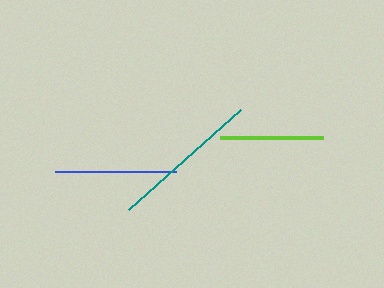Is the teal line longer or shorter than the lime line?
The teal line is longer than the lime line.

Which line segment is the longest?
The teal line is the longest at approximately 150 pixels.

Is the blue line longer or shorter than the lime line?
The blue line is longer than the lime line.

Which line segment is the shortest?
The lime line is the shortest at approximately 103 pixels.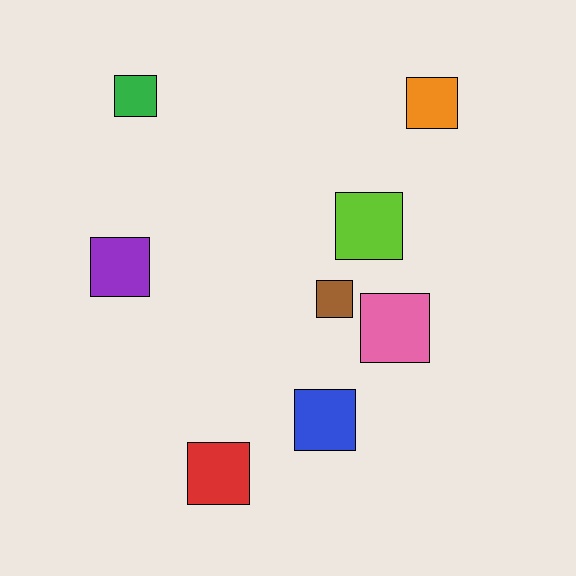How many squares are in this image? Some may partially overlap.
There are 8 squares.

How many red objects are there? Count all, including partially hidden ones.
There is 1 red object.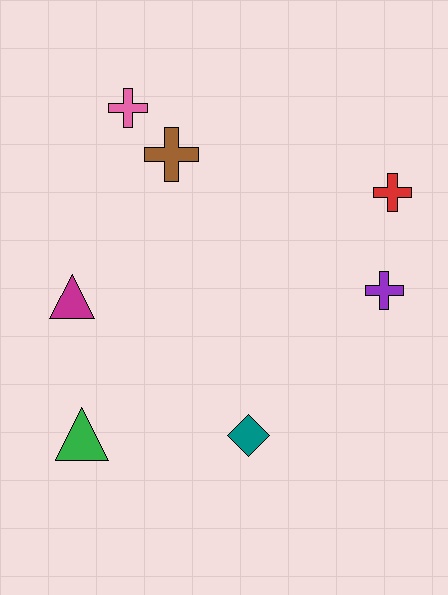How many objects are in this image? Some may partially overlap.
There are 7 objects.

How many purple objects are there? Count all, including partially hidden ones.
There is 1 purple object.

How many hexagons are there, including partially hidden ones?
There are no hexagons.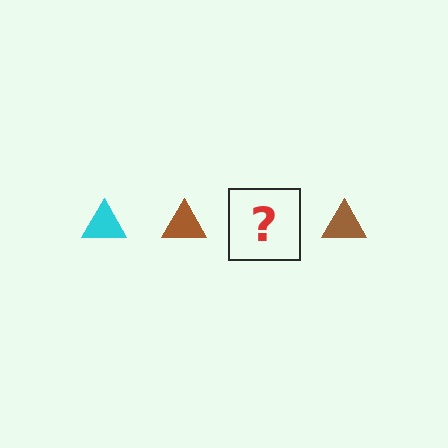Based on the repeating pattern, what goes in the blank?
The blank should be a cyan triangle.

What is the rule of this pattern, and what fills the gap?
The rule is that the pattern cycles through cyan, brown triangles. The gap should be filled with a cyan triangle.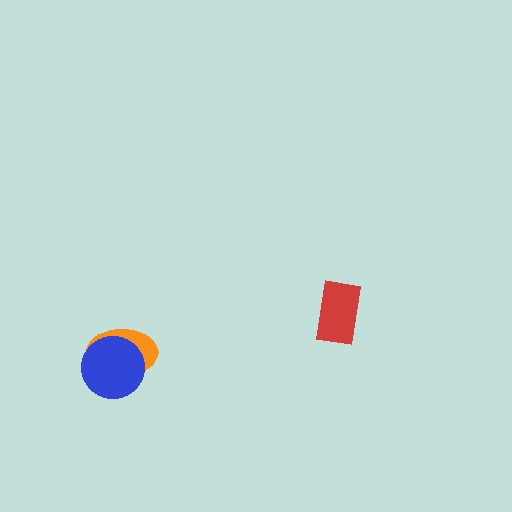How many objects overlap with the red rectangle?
0 objects overlap with the red rectangle.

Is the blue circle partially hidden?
No, no other shape covers it.